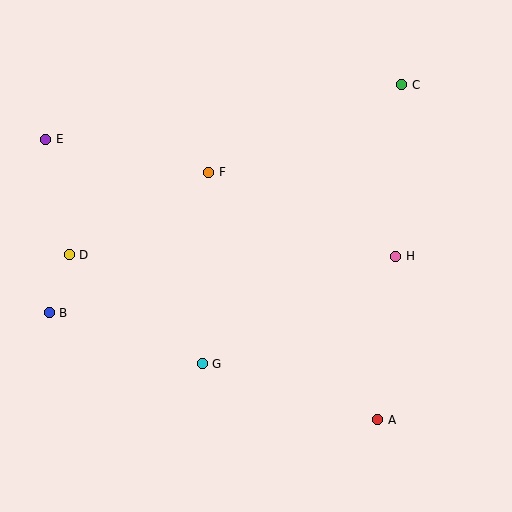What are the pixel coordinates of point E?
Point E is at (46, 139).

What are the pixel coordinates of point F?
Point F is at (209, 172).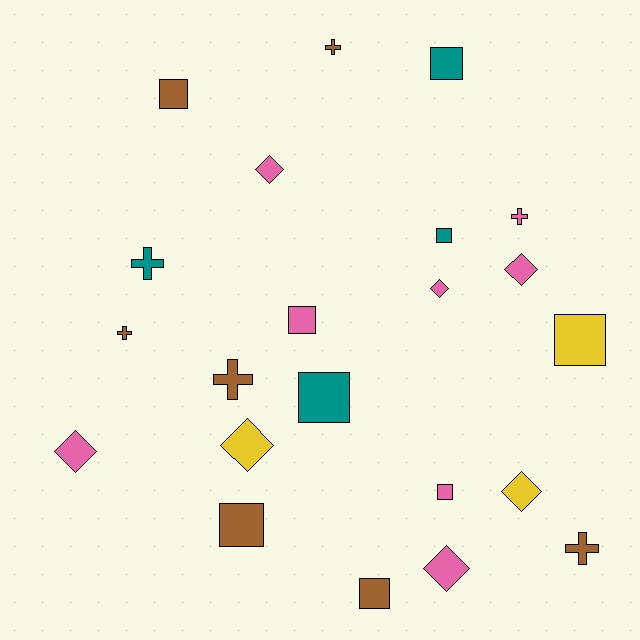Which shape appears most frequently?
Square, with 9 objects.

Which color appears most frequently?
Pink, with 8 objects.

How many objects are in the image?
There are 22 objects.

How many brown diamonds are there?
There are no brown diamonds.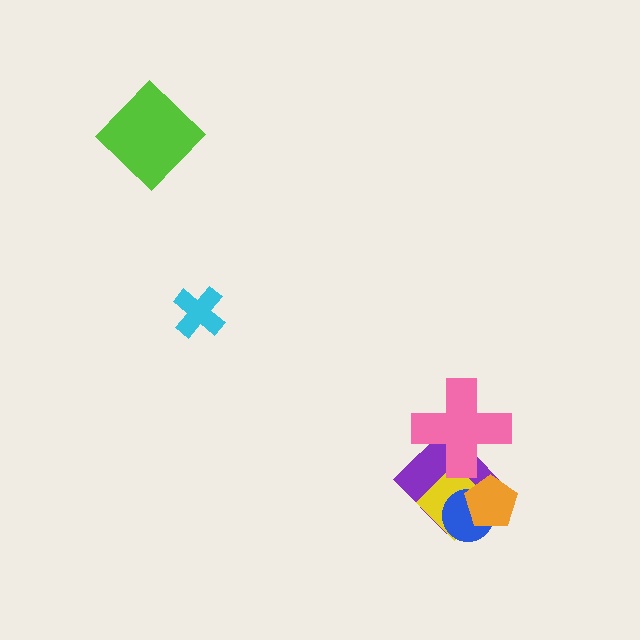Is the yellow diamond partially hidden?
Yes, it is partially covered by another shape.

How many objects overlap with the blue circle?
3 objects overlap with the blue circle.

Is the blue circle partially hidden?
Yes, it is partially covered by another shape.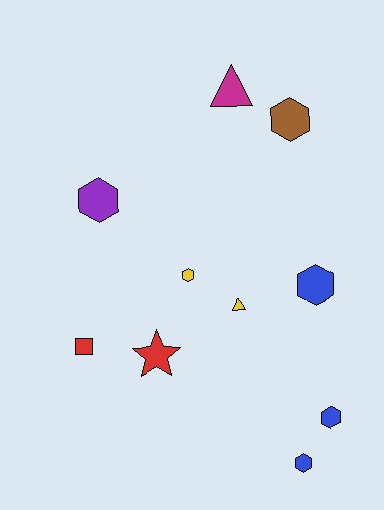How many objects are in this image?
There are 10 objects.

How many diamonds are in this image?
There are no diamonds.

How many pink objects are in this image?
There are no pink objects.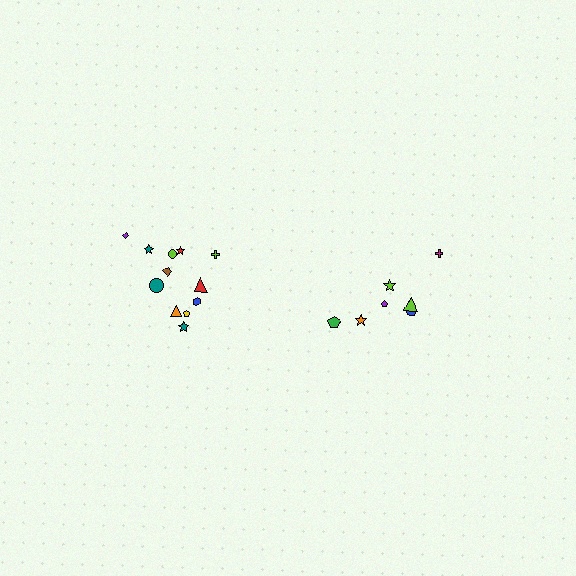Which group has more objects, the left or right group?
The left group.